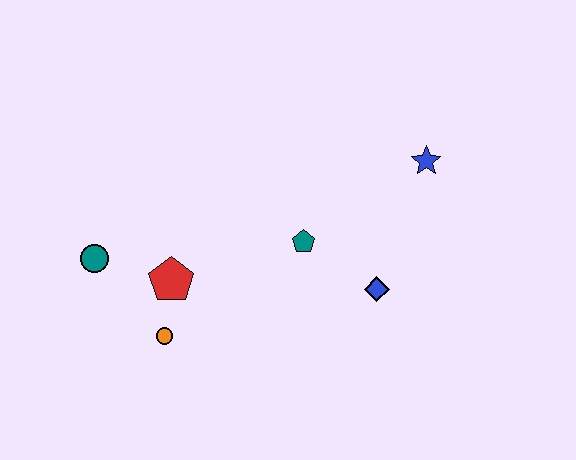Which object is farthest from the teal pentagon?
The teal circle is farthest from the teal pentagon.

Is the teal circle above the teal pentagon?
No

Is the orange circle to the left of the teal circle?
No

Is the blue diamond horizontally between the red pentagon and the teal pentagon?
No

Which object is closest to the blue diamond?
The teal pentagon is closest to the blue diamond.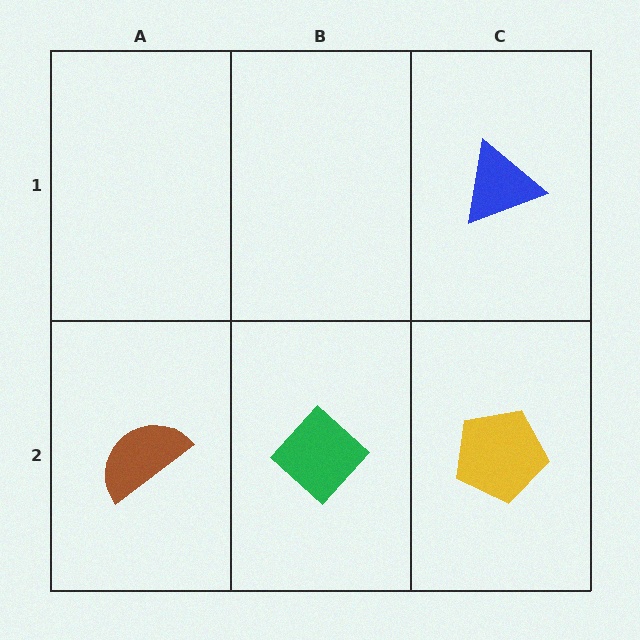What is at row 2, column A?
A brown semicircle.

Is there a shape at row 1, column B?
No, that cell is empty.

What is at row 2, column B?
A green diamond.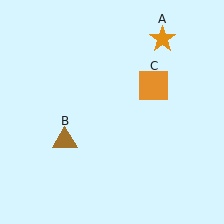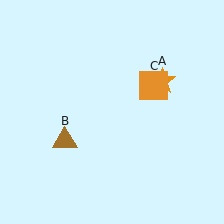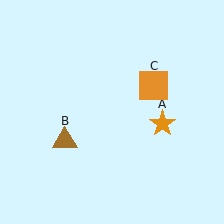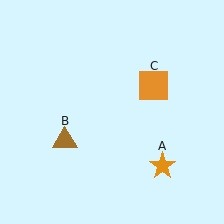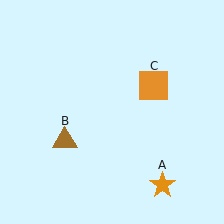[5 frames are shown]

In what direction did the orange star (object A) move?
The orange star (object A) moved down.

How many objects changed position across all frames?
1 object changed position: orange star (object A).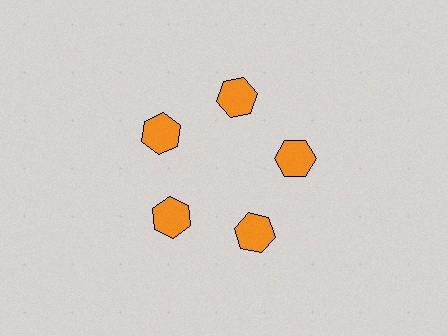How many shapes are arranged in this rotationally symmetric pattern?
There are 5 shapes, arranged in 5 groups of 1.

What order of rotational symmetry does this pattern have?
This pattern has 5-fold rotational symmetry.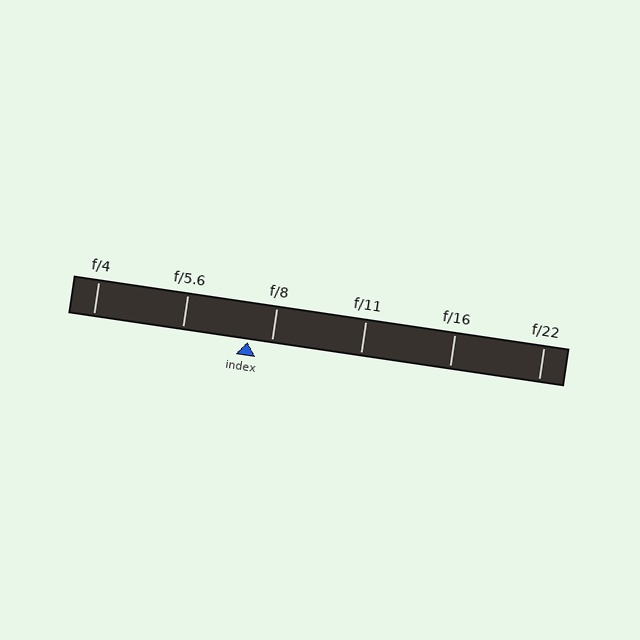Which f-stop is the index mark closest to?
The index mark is closest to f/8.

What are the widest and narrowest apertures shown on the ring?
The widest aperture shown is f/4 and the narrowest is f/22.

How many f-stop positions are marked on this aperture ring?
There are 6 f-stop positions marked.